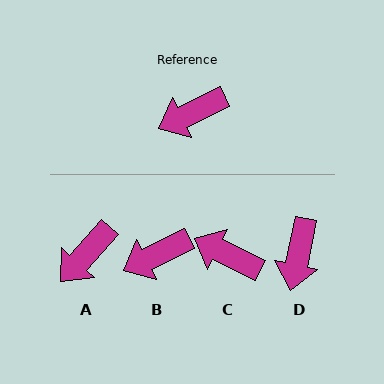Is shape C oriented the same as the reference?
No, it is off by about 52 degrees.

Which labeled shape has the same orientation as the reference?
B.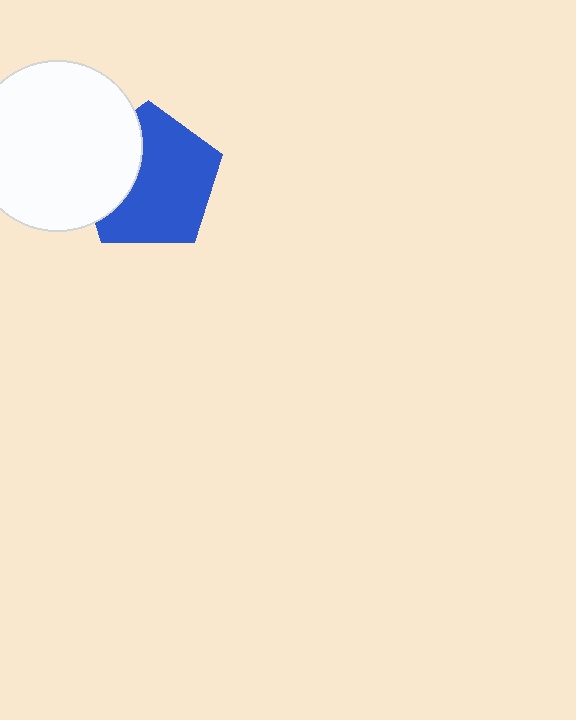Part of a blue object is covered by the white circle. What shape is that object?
It is a pentagon.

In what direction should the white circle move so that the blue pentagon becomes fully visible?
The white circle should move left. That is the shortest direction to clear the overlap and leave the blue pentagon fully visible.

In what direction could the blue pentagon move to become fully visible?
The blue pentagon could move right. That would shift it out from behind the white circle entirely.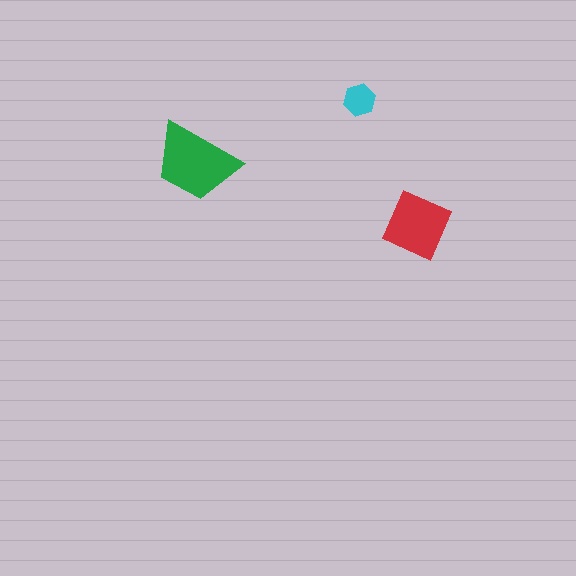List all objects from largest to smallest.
The green trapezoid, the red square, the cyan hexagon.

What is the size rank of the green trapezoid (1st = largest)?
1st.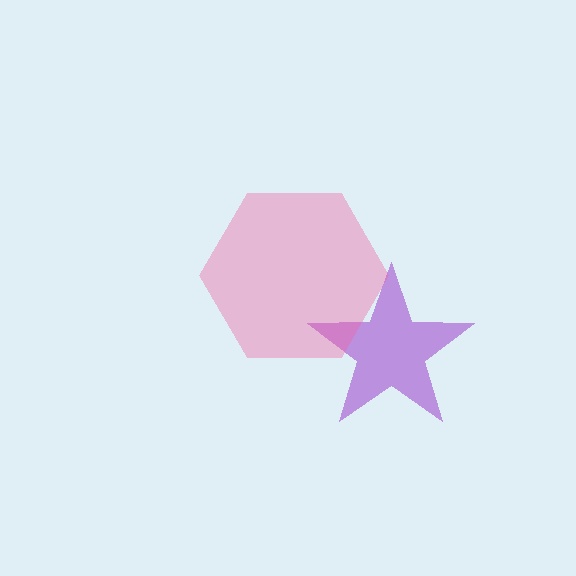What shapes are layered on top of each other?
The layered shapes are: a purple star, a pink hexagon.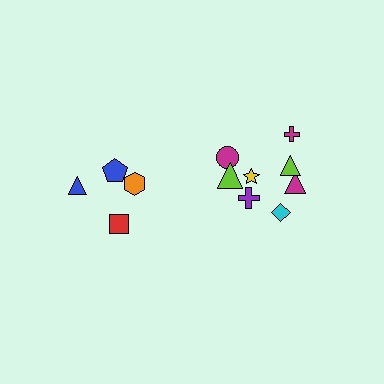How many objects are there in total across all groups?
There are 12 objects.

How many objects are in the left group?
There are 4 objects.